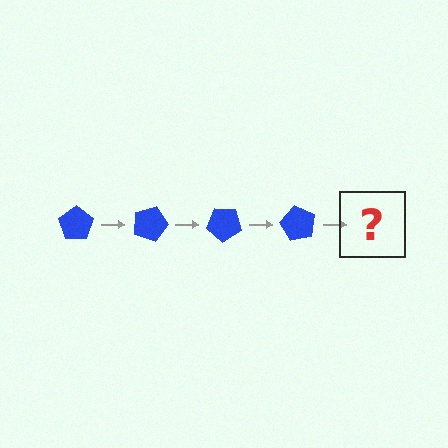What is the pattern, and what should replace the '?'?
The pattern is that the pentagon rotates 20 degrees each step. The '?' should be a blue pentagon rotated 80 degrees.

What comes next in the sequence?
The next element should be a blue pentagon rotated 80 degrees.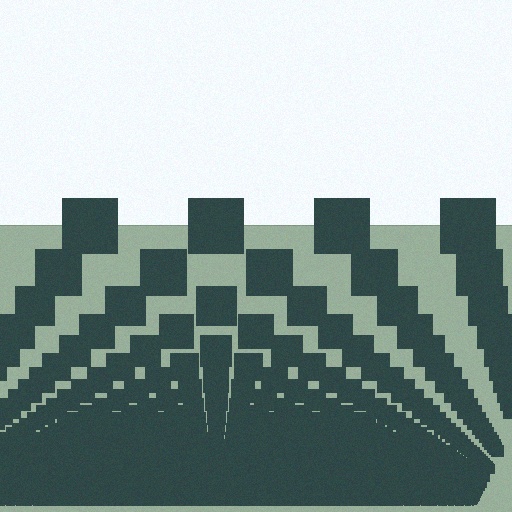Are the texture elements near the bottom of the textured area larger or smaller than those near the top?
Smaller. The gradient is inverted — elements near the bottom are smaller and denser.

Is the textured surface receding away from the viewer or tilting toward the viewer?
The surface appears to tilt toward the viewer. Texture elements get larger and sparser toward the top.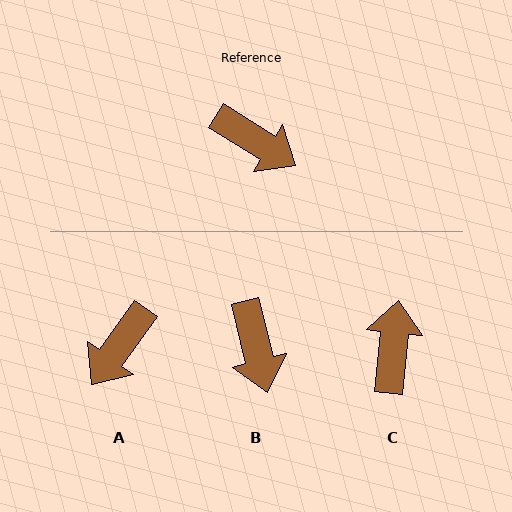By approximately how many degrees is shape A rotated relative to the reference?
Approximately 94 degrees clockwise.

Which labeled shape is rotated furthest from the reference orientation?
C, about 116 degrees away.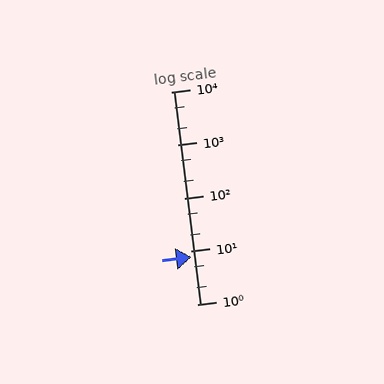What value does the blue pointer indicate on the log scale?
The pointer indicates approximately 7.8.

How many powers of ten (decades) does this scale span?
The scale spans 4 decades, from 1 to 10000.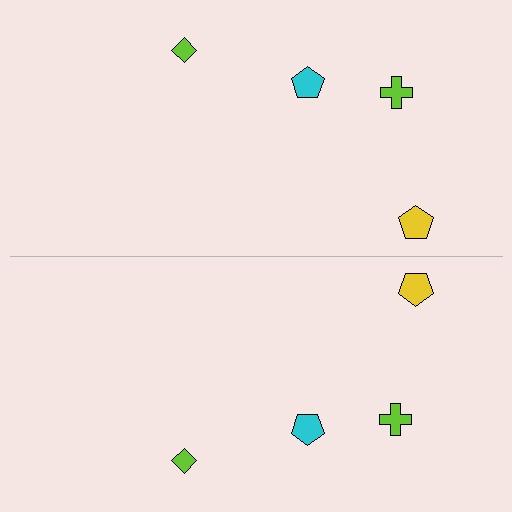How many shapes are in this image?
There are 8 shapes in this image.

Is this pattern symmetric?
Yes, this pattern has bilateral (reflection) symmetry.